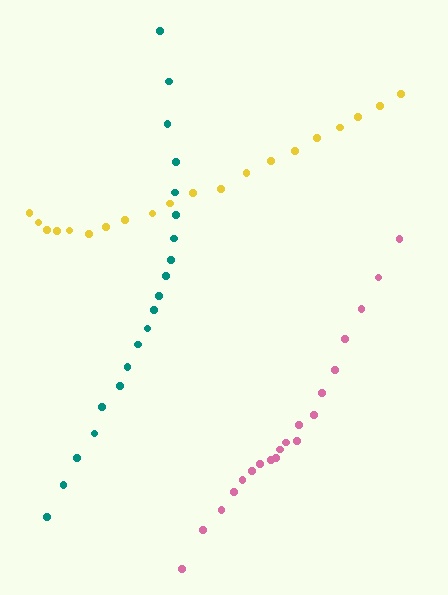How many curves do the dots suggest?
There are 3 distinct paths.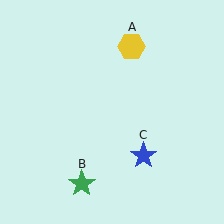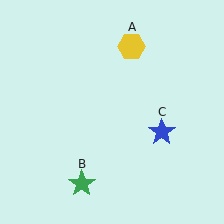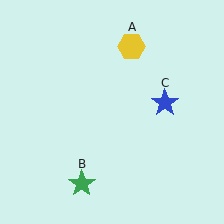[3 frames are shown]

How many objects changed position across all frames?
1 object changed position: blue star (object C).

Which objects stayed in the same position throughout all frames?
Yellow hexagon (object A) and green star (object B) remained stationary.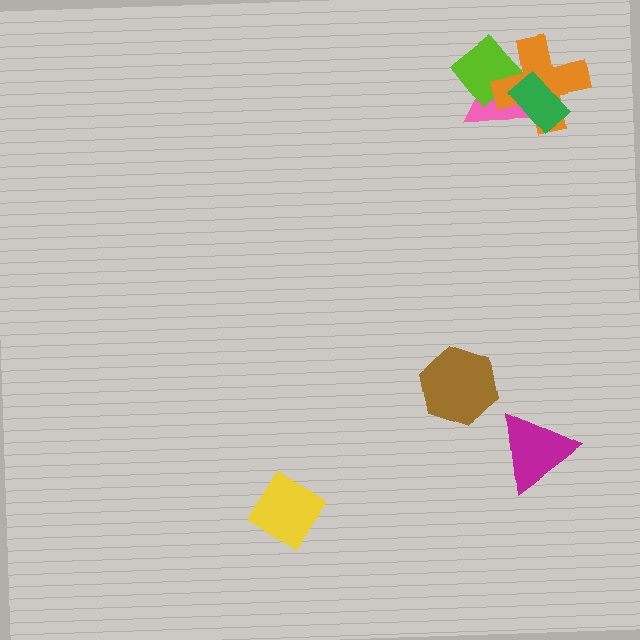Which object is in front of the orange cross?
The green rectangle is in front of the orange cross.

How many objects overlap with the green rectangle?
2 objects overlap with the green rectangle.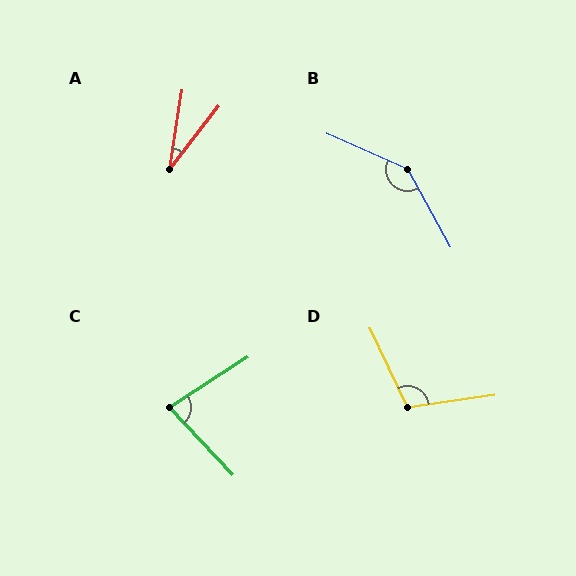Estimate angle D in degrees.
Approximately 107 degrees.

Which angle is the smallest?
A, at approximately 29 degrees.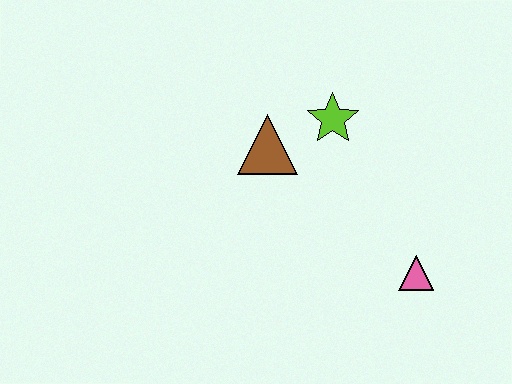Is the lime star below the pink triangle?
No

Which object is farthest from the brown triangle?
The pink triangle is farthest from the brown triangle.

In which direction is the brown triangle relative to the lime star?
The brown triangle is to the left of the lime star.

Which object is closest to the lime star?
The brown triangle is closest to the lime star.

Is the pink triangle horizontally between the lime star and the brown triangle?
No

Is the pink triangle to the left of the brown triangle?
No